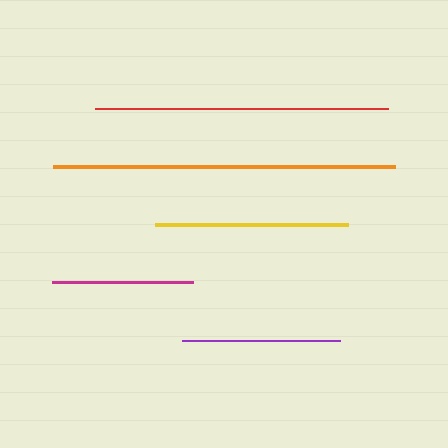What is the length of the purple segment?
The purple segment is approximately 158 pixels long.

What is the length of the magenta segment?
The magenta segment is approximately 142 pixels long.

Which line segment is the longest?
The orange line is the longest at approximately 341 pixels.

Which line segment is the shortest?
The magenta line is the shortest at approximately 142 pixels.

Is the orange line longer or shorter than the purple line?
The orange line is longer than the purple line.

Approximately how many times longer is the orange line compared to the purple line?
The orange line is approximately 2.2 times the length of the purple line.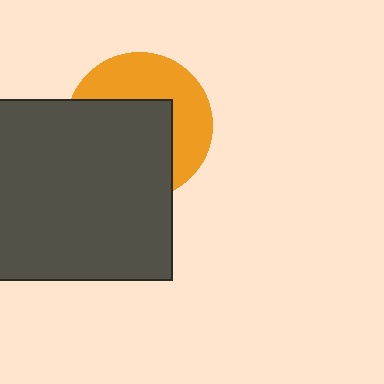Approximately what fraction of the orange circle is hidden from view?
Roughly 56% of the orange circle is hidden behind the dark gray rectangle.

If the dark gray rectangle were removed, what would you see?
You would see the complete orange circle.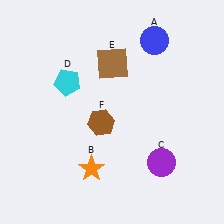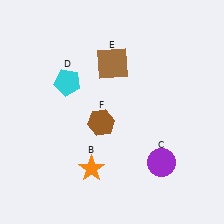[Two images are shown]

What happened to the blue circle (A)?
The blue circle (A) was removed in Image 2. It was in the top-right area of Image 1.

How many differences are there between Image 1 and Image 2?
There is 1 difference between the two images.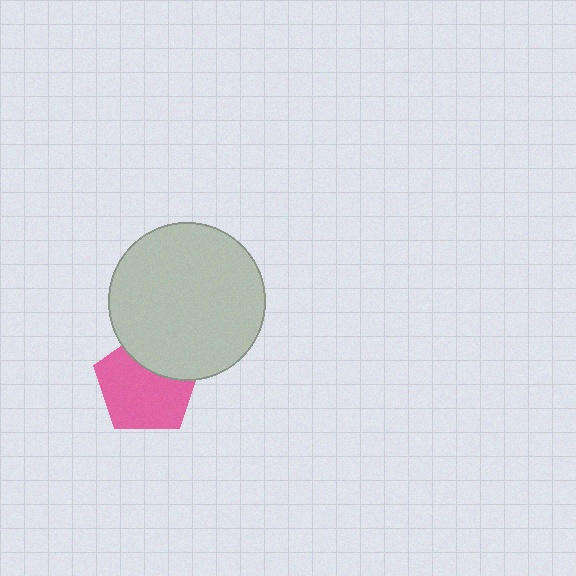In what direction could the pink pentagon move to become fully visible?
The pink pentagon could move down. That would shift it out from behind the light gray circle entirely.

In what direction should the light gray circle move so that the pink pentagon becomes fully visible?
The light gray circle should move up. That is the shortest direction to clear the overlap and leave the pink pentagon fully visible.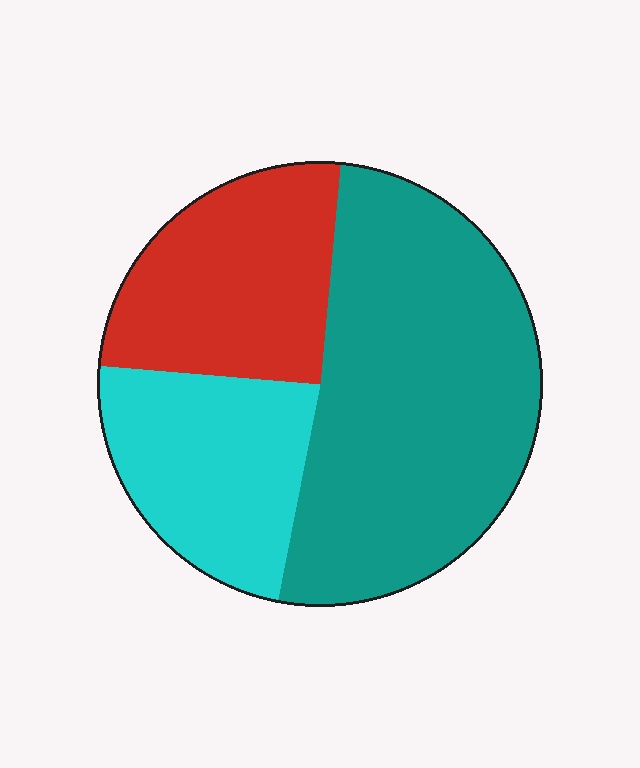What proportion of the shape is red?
Red covers around 25% of the shape.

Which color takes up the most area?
Teal, at roughly 50%.